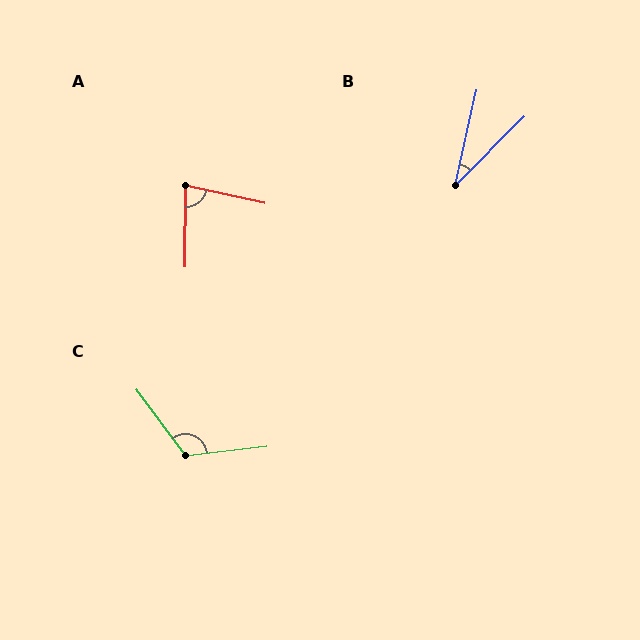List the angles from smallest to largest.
B (32°), A (78°), C (120°).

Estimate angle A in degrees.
Approximately 78 degrees.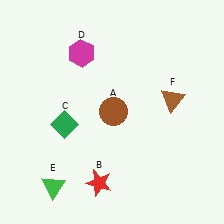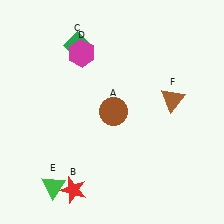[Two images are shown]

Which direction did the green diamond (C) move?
The green diamond (C) moved up.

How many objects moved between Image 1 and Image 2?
2 objects moved between the two images.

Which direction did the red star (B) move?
The red star (B) moved left.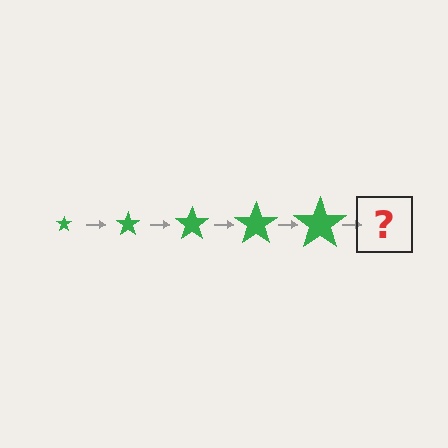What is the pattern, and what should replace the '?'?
The pattern is that the star gets progressively larger each step. The '?' should be a green star, larger than the previous one.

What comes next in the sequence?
The next element should be a green star, larger than the previous one.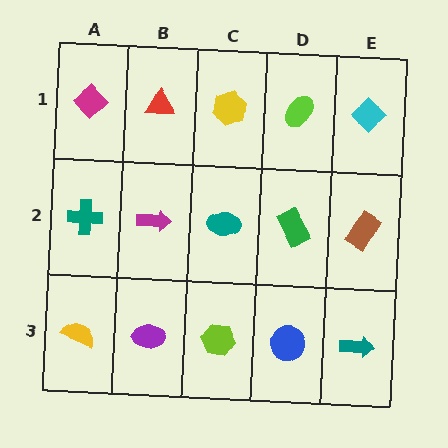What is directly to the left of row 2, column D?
A teal ellipse.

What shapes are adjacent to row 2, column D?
A lime ellipse (row 1, column D), a blue circle (row 3, column D), a teal ellipse (row 2, column C), a brown rectangle (row 2, column E).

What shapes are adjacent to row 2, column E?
A cyan diamond (row 1, column E), a teal arrow (row 3, column E), a green rectangle (row 2, column D).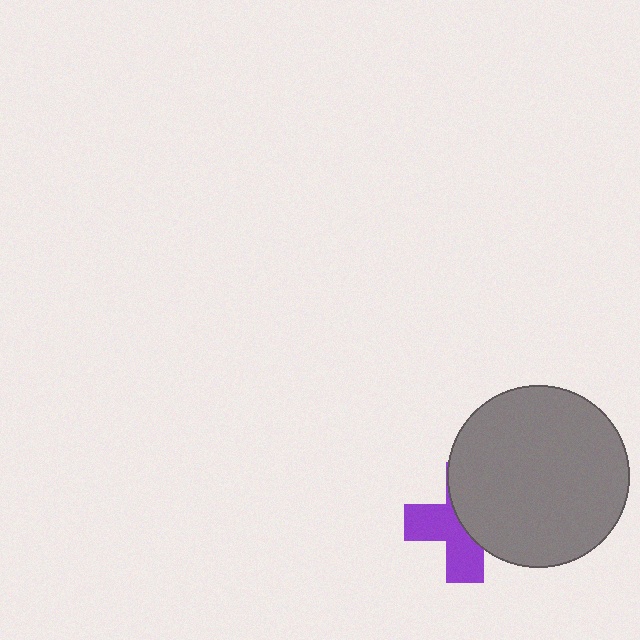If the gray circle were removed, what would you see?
You would see the complete purple cross.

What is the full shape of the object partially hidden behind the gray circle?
The partially hidden object is a purple cross.